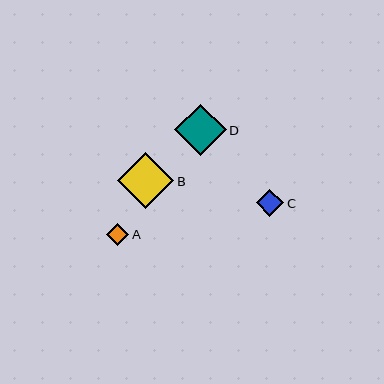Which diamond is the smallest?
Diamond A is the smallest with a size of approximately 22 pixels.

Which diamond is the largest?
Diamond B is the largest with a size of approximately 56 pixels.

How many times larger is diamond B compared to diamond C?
Diamond B is approximately 2.0 times the size of diamond C.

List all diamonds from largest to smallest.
From largest to smallest: B, D, C, A.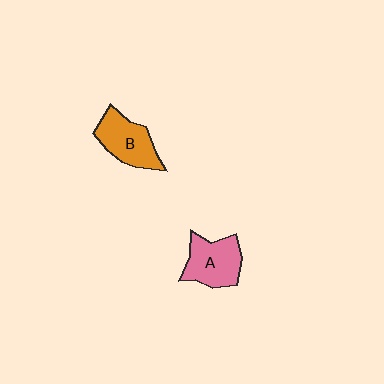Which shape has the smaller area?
Shape B (orange).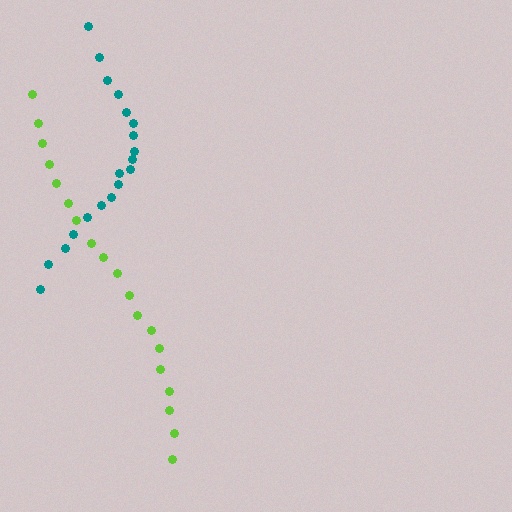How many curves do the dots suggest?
There are 2 distinct paths.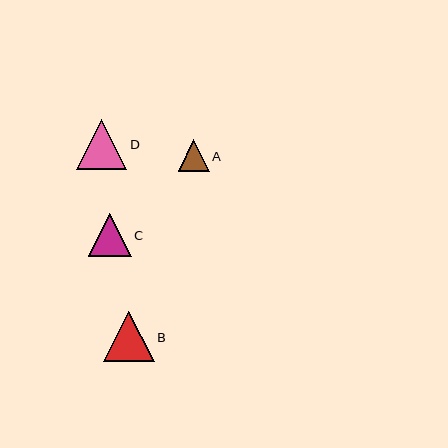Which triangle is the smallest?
Triangle A is the smallest with a size of approximately 31 pixels.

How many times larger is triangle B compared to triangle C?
Triangle B is approximately 1.2 times the size of triangle C.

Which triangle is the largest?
Triangle D is the largest with a size of approximately 50 pixels.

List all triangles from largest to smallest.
From largest to smallest: D, B, C, A.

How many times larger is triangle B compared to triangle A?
Triangle B is approximately 1.6 times the size of triangle A.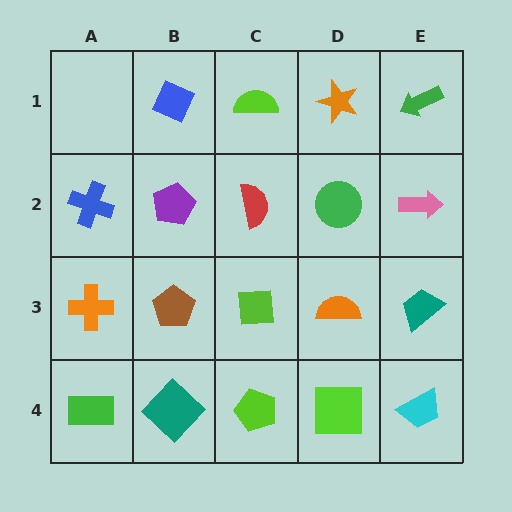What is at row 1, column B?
A blue diamond.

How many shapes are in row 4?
5 shapes.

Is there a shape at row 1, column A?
No, that cell is empty.